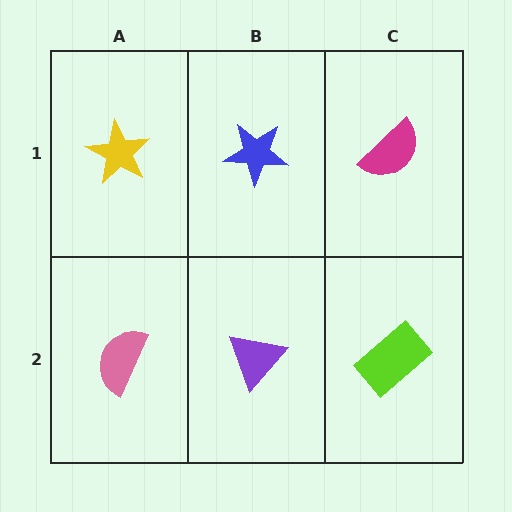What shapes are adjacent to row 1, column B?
A purple triangle (row 2, column B), a yellow star (row 1, column A), a magenta semicircle (row 1, column C).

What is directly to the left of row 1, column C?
A blue star.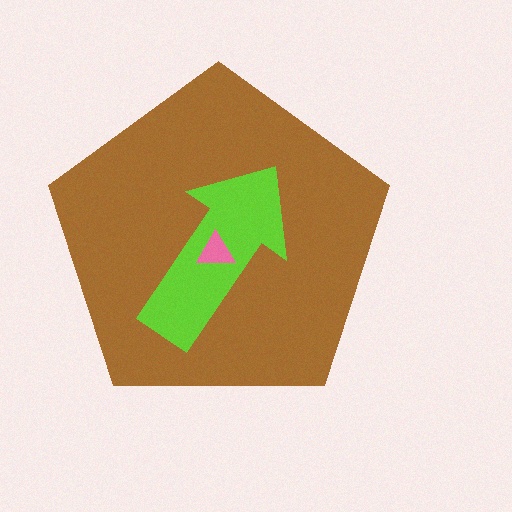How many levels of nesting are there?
3.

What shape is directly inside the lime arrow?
The pink triangle.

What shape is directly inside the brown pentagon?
The lime arrow.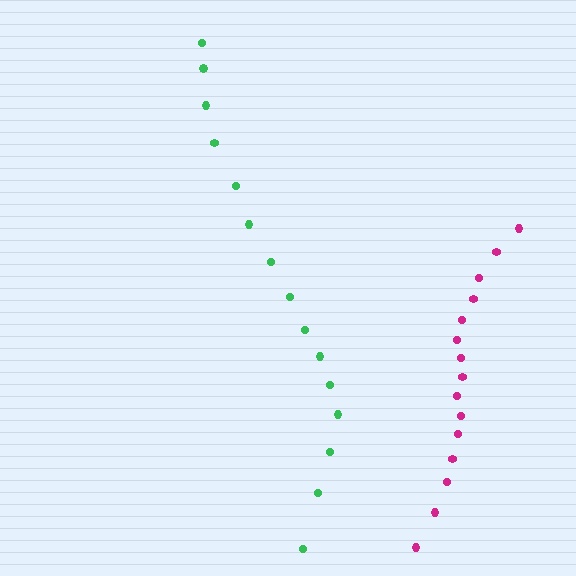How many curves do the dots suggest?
There are 2 distinct paths.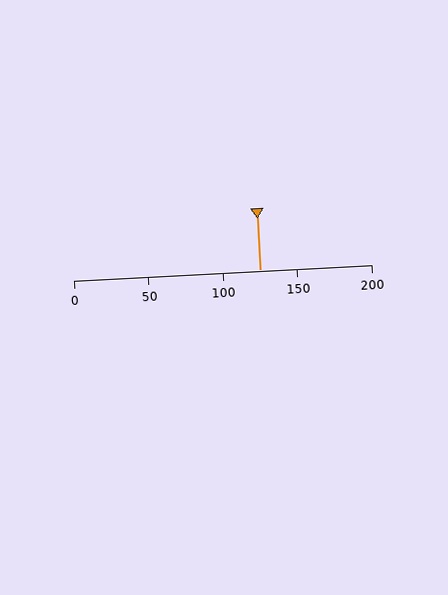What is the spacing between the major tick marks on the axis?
The major ticks are spaced 50 apart.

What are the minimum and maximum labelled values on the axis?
The axis runs from 0 to 200.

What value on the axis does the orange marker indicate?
The marker indicates approximately 125.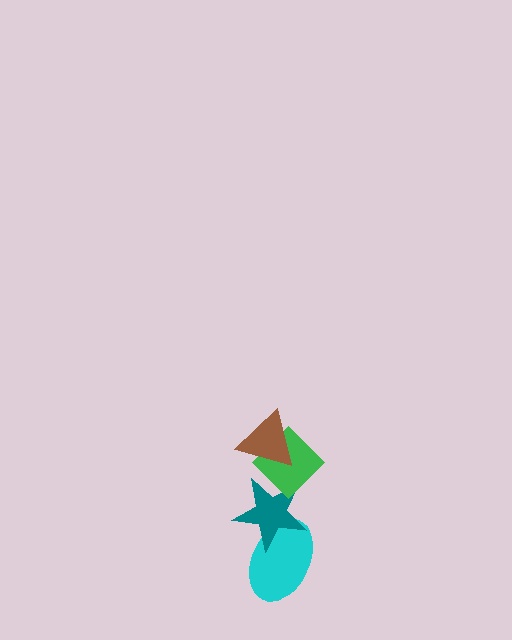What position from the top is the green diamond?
The green diamond is 2nd from the top.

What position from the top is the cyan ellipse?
The cyan ellipse is 4th from the top.